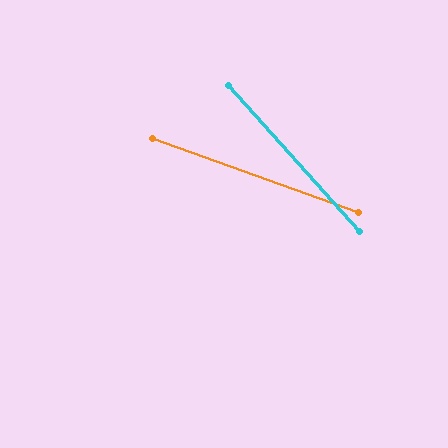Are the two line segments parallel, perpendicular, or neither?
Neither parallel nor perpendicular — they differ by about 28°.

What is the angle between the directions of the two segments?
Approximately 28 degrees.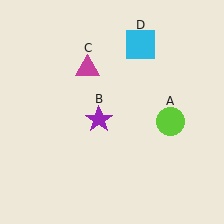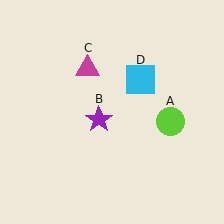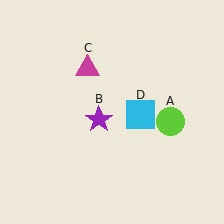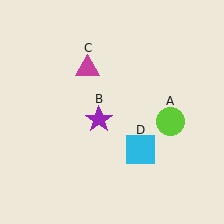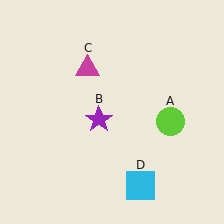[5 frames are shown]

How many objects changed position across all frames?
1 object changed position: cyan square (object D).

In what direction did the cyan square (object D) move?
The cyan square (object D) moved down.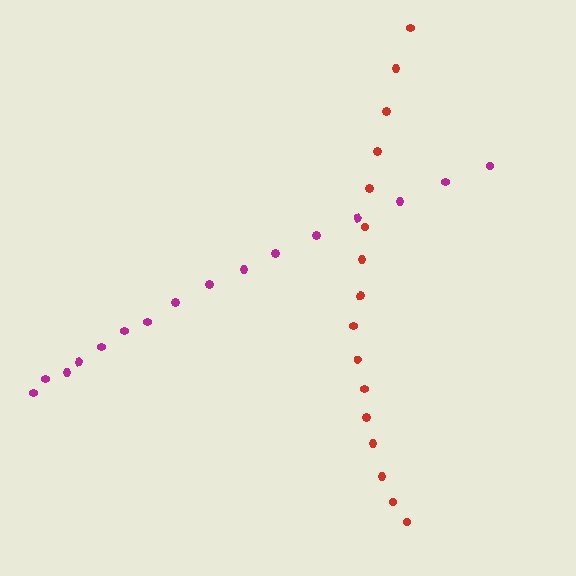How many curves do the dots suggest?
There are 2 distinct paths.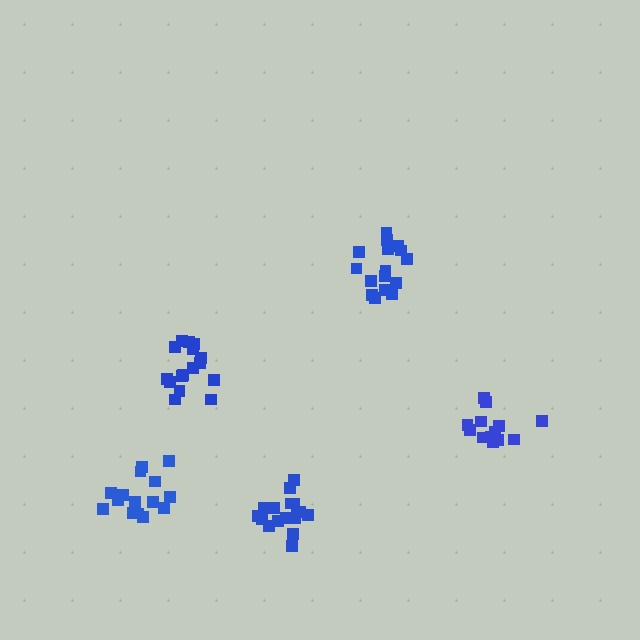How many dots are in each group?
Group 1: 14 dots, Group 2: 16 dots, Group 3: 17 dots, Group 4: 15 dots, Group 5: 16 dots (78 total).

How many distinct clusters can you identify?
There are 5 distinct clusters.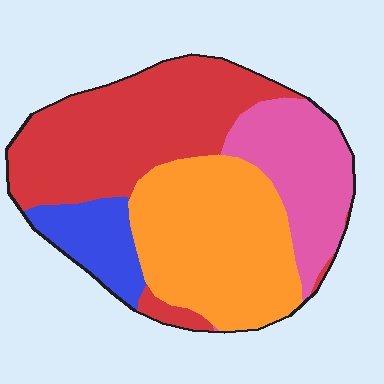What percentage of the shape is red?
Red takes up between a third and a half of the shape.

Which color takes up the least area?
Blue, at roughly 10%.